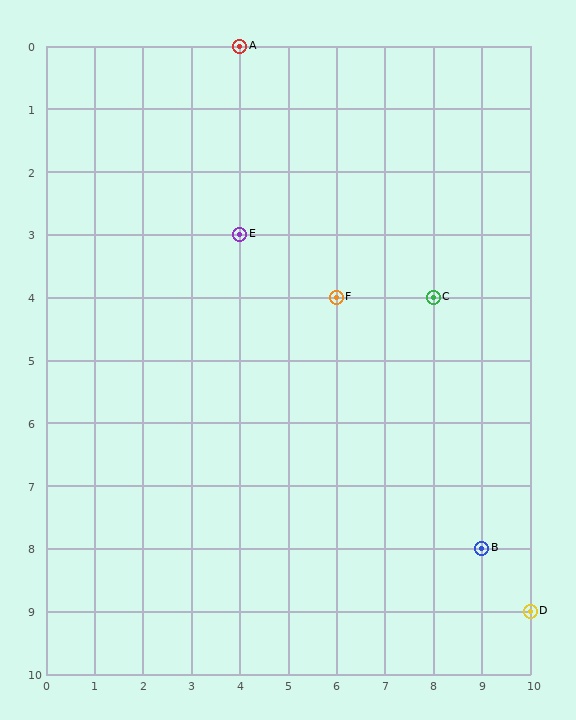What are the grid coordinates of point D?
Point D is at grid coordinates (10, 9).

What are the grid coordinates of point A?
Point A is at grid coordinates (4, 0).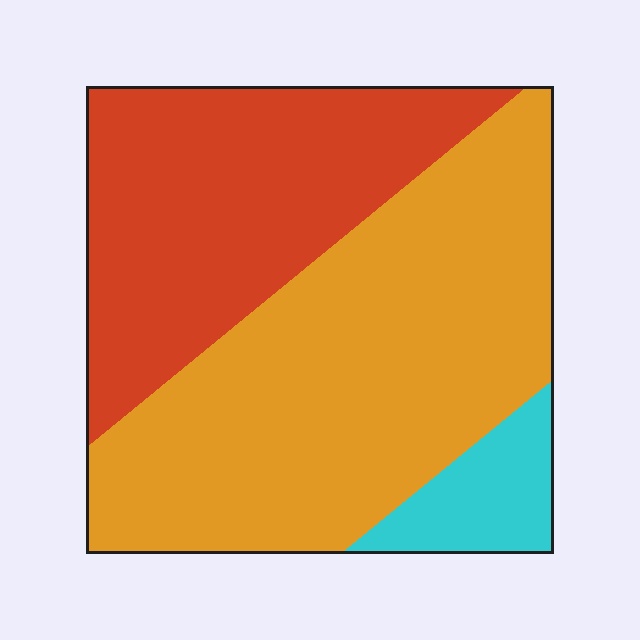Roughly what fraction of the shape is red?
Red covers about 35% of the shape.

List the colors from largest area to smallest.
From largest to smallest: orange, red, cyan.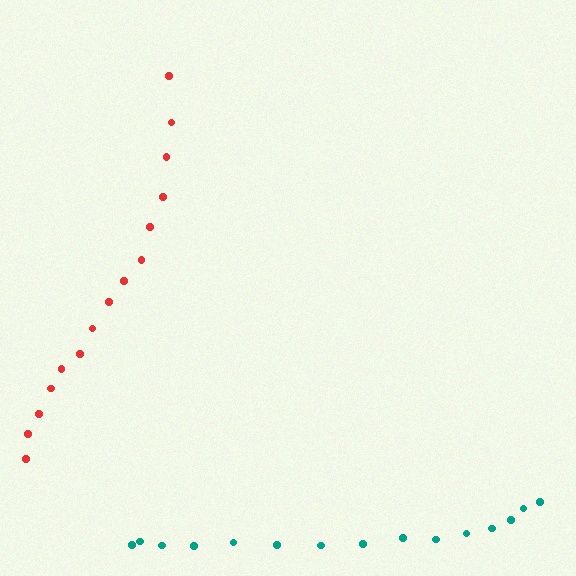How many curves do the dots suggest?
There are 2 distinct paths.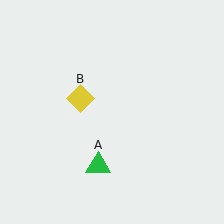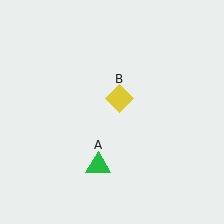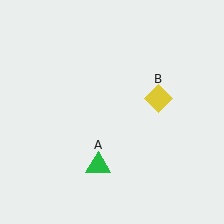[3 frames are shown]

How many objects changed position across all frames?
1 object changed position: yellow diamond (object B).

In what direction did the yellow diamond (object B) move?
The yellow diamond (object B) moved right.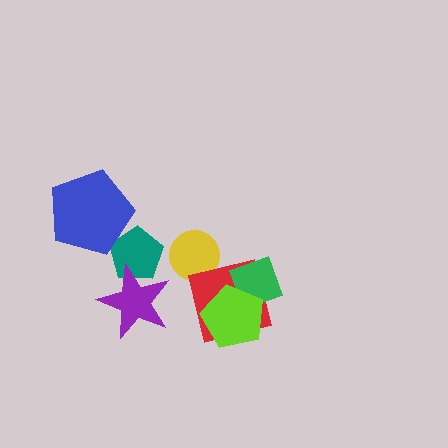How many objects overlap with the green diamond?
2 objects overlap with the green diamond.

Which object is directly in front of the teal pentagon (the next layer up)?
The blue pentagon is directly in front of the teal pentagon.